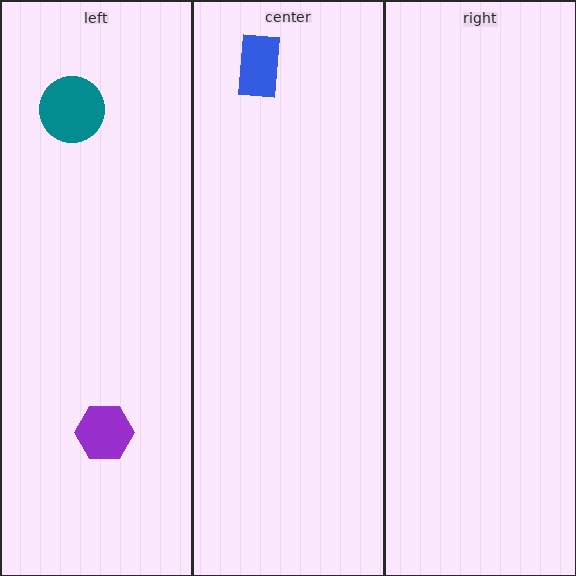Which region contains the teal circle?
The left region.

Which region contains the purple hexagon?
The left region.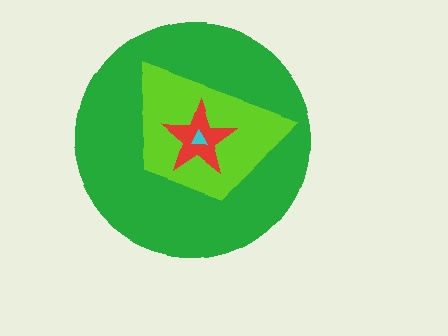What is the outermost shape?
The green circle.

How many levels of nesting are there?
4.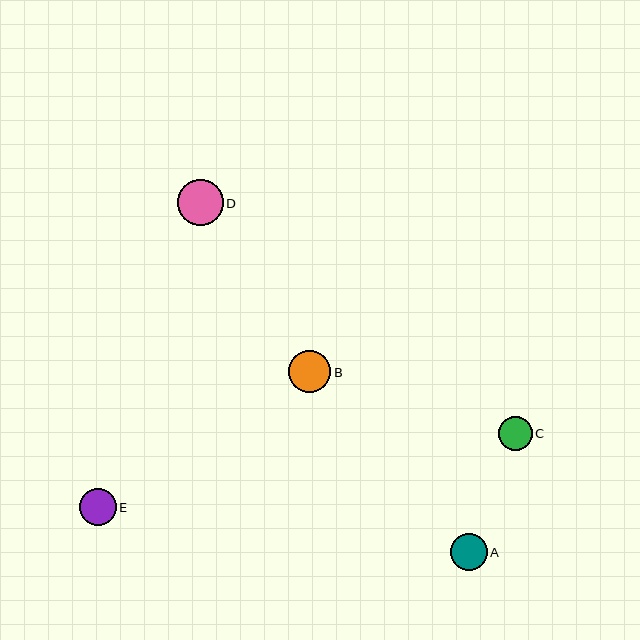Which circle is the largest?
Circle D is the largest with a size of approximately 46 pixels.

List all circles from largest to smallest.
From largest to smallest: D, B, A, E, C.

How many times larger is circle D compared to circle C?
Circle D is approximately 1.4 times the size of circle C.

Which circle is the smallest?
Circle C is the smallest with a size of approximately 34 pixels.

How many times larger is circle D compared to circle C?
Circle D is approximately 1.4 times the size of circle C.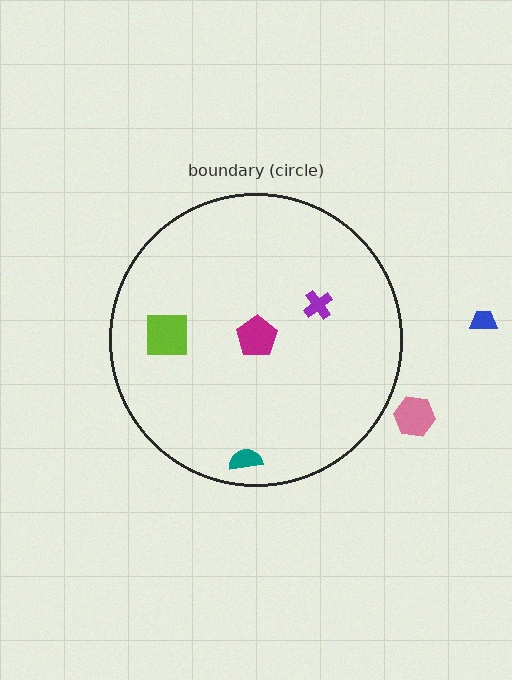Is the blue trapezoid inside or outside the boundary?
Outside.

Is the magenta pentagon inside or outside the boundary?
Inside.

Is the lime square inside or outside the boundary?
Inside.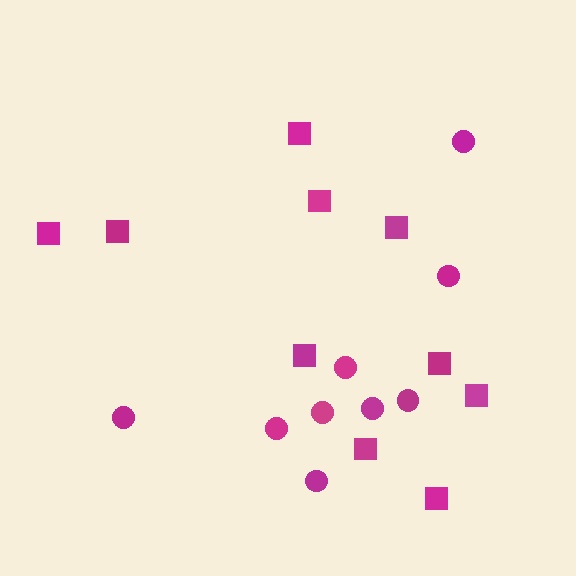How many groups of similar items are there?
There are 2 groups: one group of circles (9) and one group of squares (10).